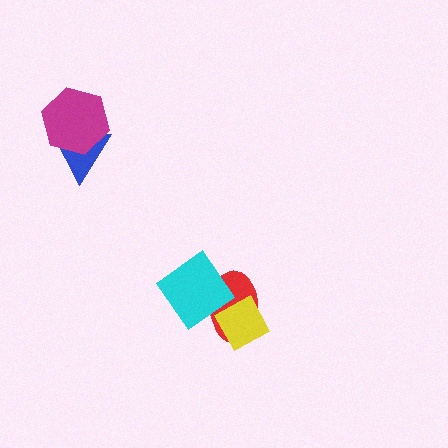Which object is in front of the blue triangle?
The magenta hexagon is in front of the blue triangle.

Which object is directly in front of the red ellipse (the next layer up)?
The yellow diamond is directly in front of the red ellipse.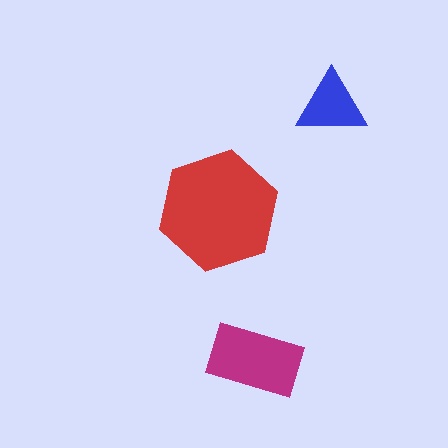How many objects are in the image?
There are 3 objects in the image.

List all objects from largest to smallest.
The red hexagon, the magenta rectangle, the blue triangle.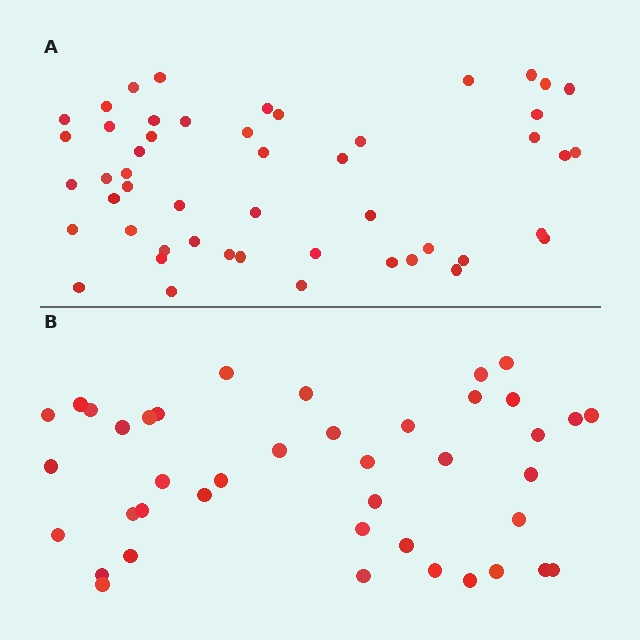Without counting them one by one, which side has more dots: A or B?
Region A (the top region) has more dots.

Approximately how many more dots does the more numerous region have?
Region A has roughly 8 or so more dots than region B.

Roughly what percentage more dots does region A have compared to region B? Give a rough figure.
About 20% more.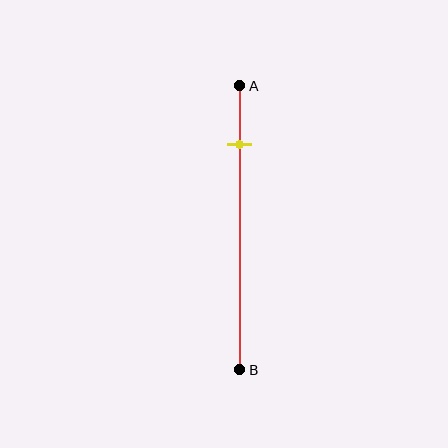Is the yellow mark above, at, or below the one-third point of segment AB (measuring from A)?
The yellow mark is above the one-third point of segment AB.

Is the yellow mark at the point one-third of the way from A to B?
No, the mark is at about 20% from A, not at the 33% one-third point.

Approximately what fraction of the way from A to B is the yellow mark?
The yellow mark is approximately 20% of the way from A to B.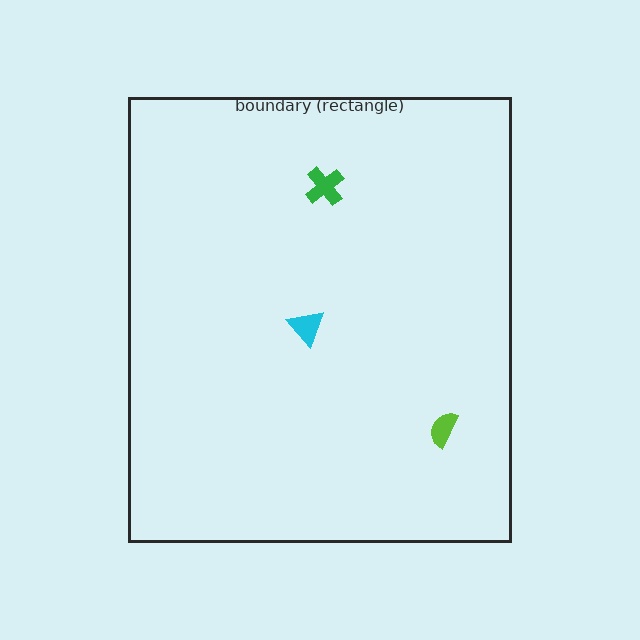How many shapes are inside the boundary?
3 inside, 0 outside.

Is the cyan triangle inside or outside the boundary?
Inside.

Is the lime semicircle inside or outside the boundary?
Inside.